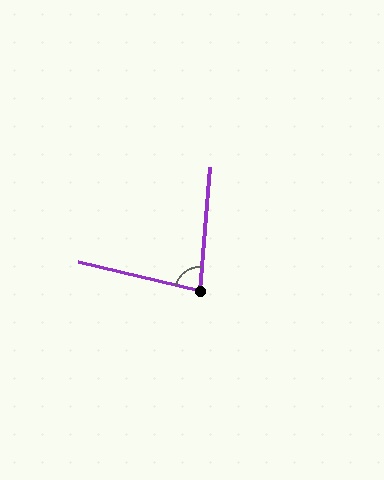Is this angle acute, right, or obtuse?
It is acute.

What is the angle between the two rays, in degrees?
Approximately 81 degrees.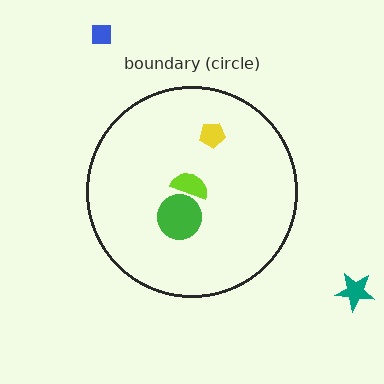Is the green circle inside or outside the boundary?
Inside.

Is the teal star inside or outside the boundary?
Outside.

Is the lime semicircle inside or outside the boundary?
Inside.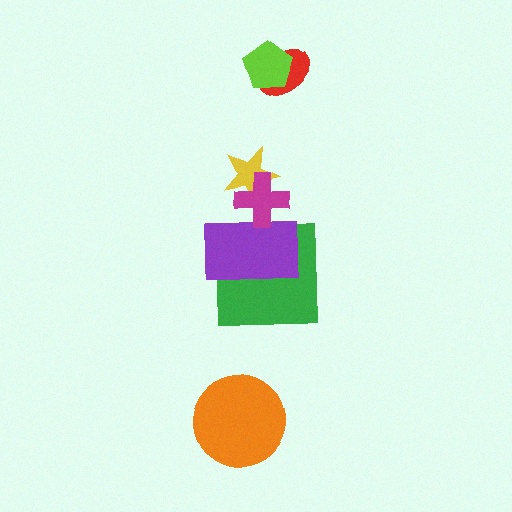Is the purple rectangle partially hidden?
Yes, it is partially covered by another shape.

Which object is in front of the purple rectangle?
The magenta cross is in front of the purple rectangle.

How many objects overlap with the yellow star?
1 object overlaps with the yellow star.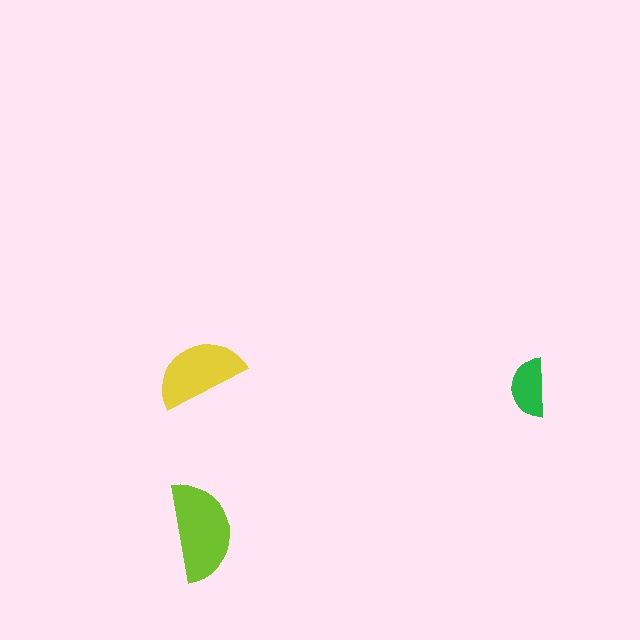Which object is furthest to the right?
The green semicircle is rightmost.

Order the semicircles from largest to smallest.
the lime one, the yellow one, the green one.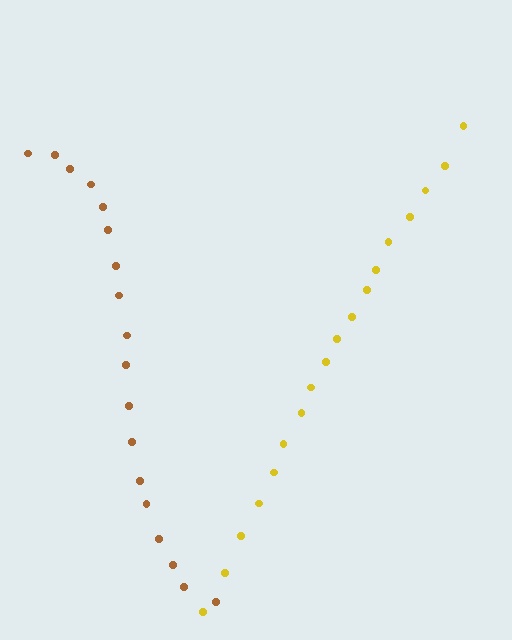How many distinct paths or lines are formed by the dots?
There are 2 distinct paths.